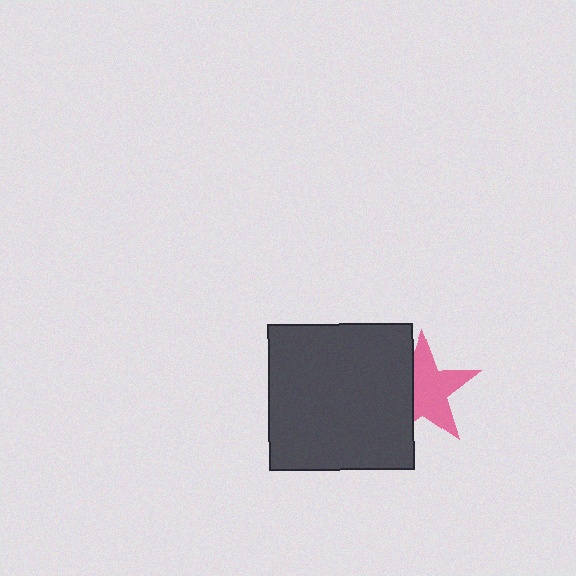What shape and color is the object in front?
The object in front is a dark gray square.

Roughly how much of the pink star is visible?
About half of it is visible (roughly 64%).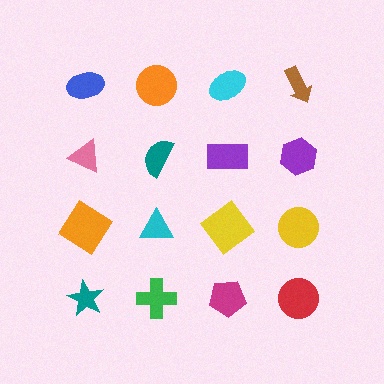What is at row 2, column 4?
A purple hexagon.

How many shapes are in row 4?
4 shapes.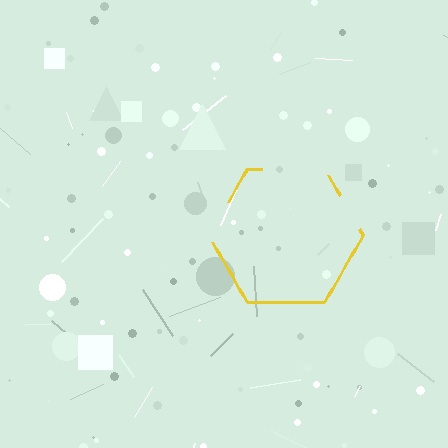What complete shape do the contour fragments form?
The contour fragments form a hexagon.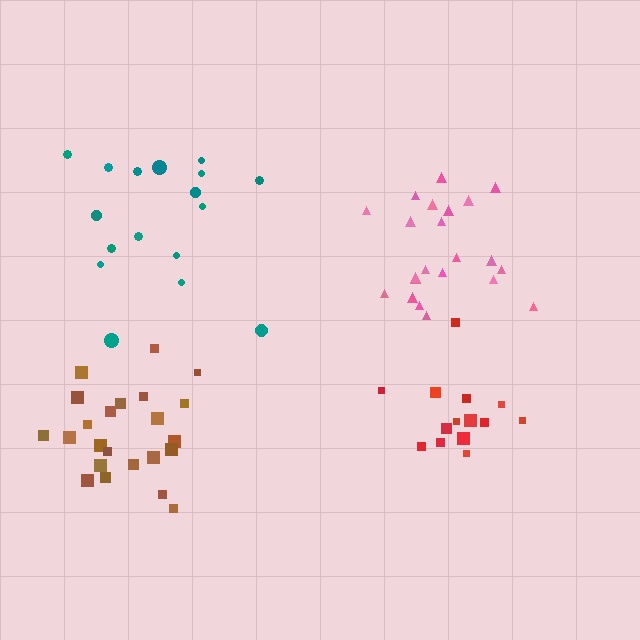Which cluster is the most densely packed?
Red.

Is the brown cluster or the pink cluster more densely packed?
Pink.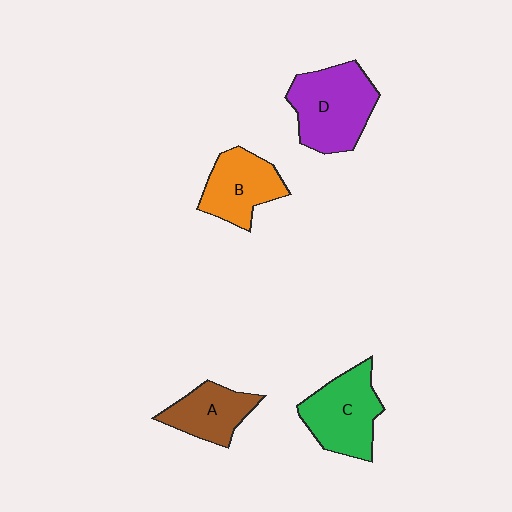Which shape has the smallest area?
Shape A (brown).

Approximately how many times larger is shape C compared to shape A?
Approximately 1.4 times.